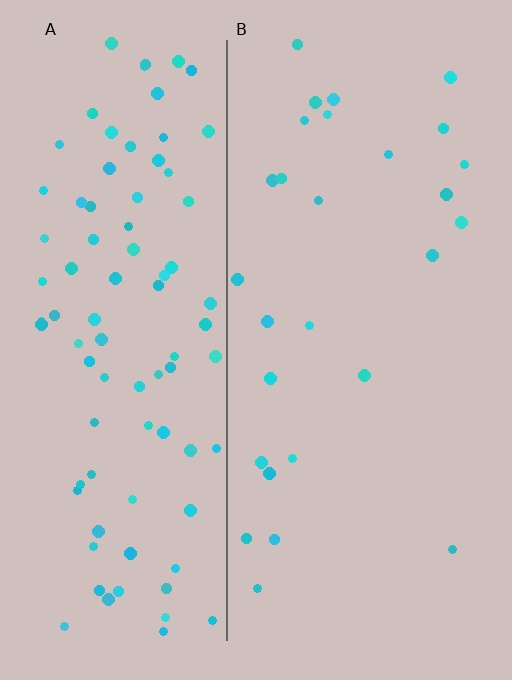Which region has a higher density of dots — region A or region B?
A (the left).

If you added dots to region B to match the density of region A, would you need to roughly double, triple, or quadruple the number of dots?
Approximately triple.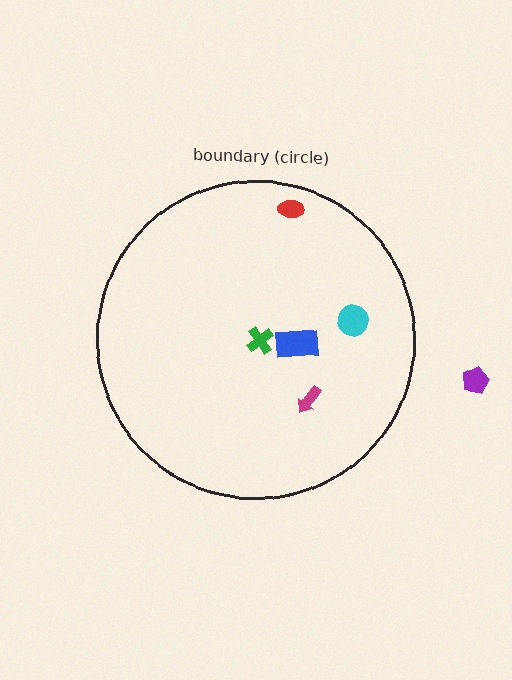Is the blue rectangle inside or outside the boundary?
Inside.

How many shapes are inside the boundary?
5 inside, 1 outside.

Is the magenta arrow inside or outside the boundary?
Inside.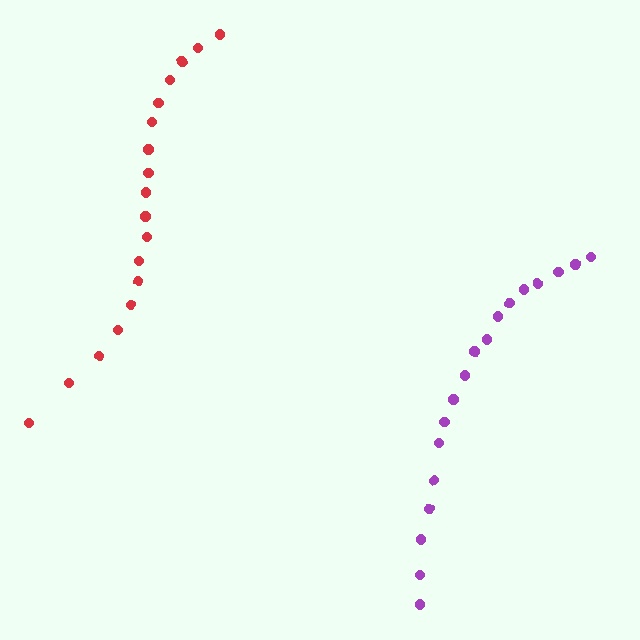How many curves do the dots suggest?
There are 2 distinct paths.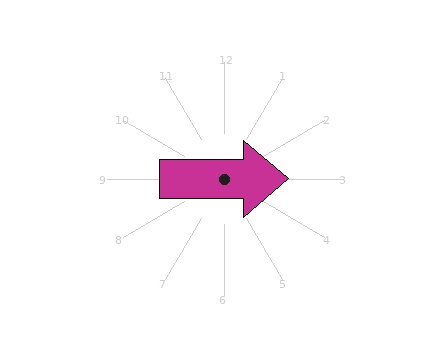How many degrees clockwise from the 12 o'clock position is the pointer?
Approximately 90 degrees.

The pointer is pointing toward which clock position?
Roughly 3 o'clock.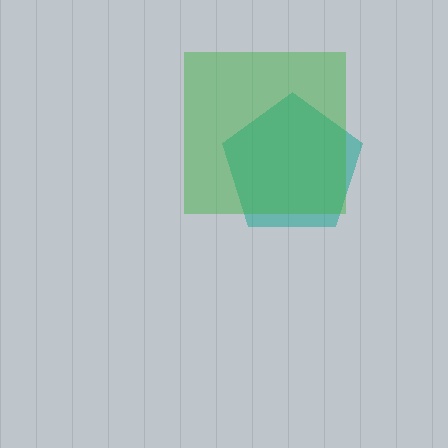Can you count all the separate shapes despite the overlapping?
Yes, there are 2 separate shapes.